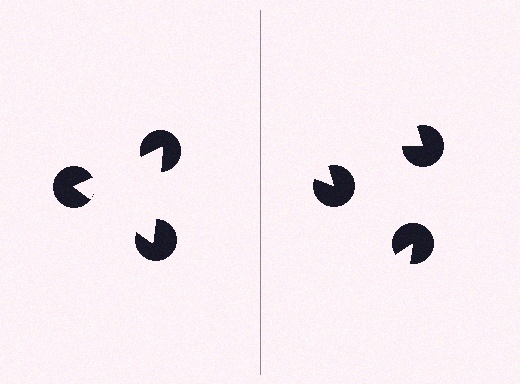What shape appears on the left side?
An illusory triangle.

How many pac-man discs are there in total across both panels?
6 — 3 on each side.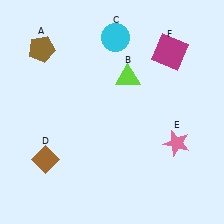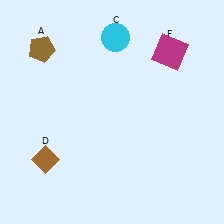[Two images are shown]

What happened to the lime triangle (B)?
The lime triangle (B) was removed in Image 2. It was in the top-right area of Image 1.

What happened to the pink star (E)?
The pink star (E) was removed in Image 2. It was in the bottom-right area of Image 1.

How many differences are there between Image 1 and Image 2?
There are 2 differences between the two images.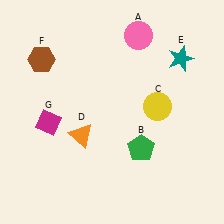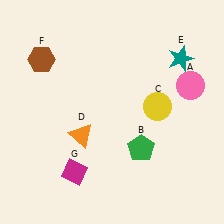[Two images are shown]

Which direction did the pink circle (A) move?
The pink circle (A) moved right.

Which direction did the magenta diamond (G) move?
The magenta diamond (G) moved down.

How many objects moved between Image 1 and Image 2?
2 objects moved between the two images.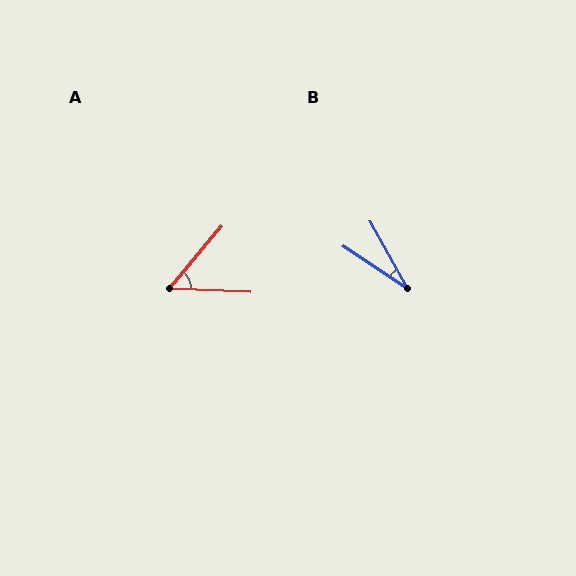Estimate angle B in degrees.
Approximately 28 degrees.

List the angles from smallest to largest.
B (28°), A (52°).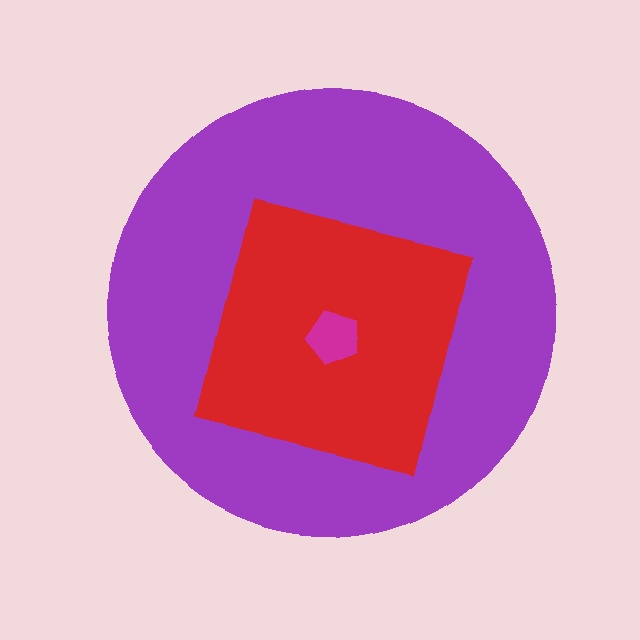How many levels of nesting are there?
3.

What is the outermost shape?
The purple circle.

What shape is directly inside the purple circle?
The red square.